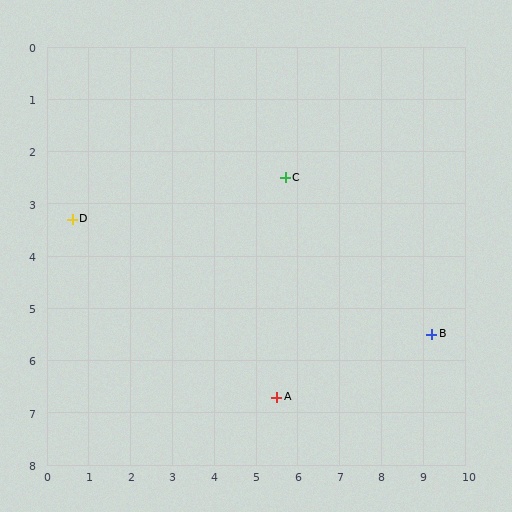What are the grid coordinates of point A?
Point A is at approximately (5.5, 6.7).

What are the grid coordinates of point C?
Point C is at approximately (5.7, 2.5).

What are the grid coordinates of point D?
Point D is at approximately (0.6, 3.3).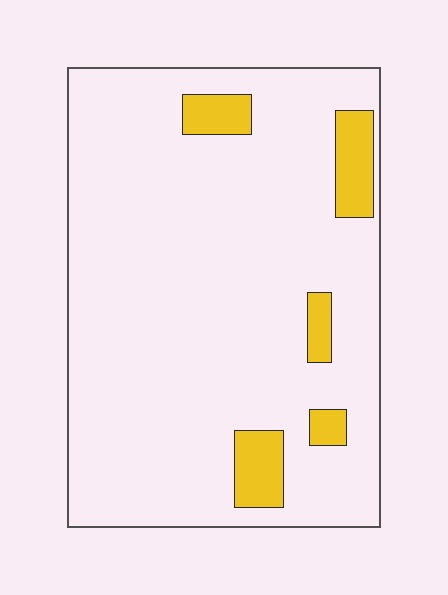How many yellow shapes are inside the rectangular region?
5.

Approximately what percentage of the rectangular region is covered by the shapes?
Approximately 10%.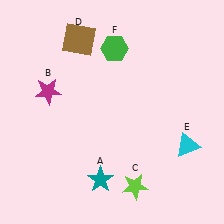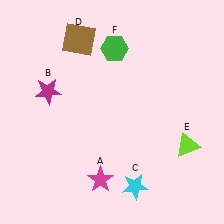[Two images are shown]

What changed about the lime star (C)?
In Image 1, C is lime. In Image 2, it changed to cyan.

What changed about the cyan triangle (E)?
In Image 1, E is cyan. In Image 2, it changed to lime.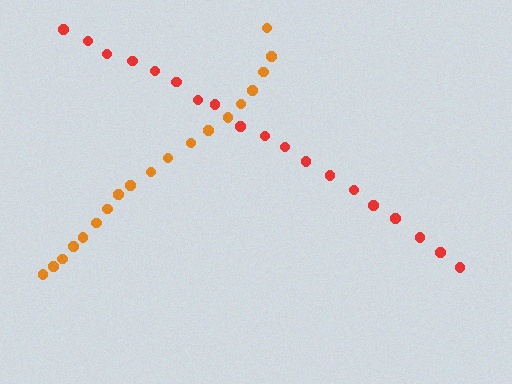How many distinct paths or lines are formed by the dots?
There are 2 distinct paths.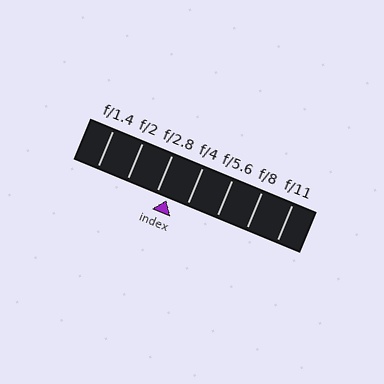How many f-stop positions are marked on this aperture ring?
There are 7 f-stop positions marked.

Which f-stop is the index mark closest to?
The index mark is closest to f/2.8.